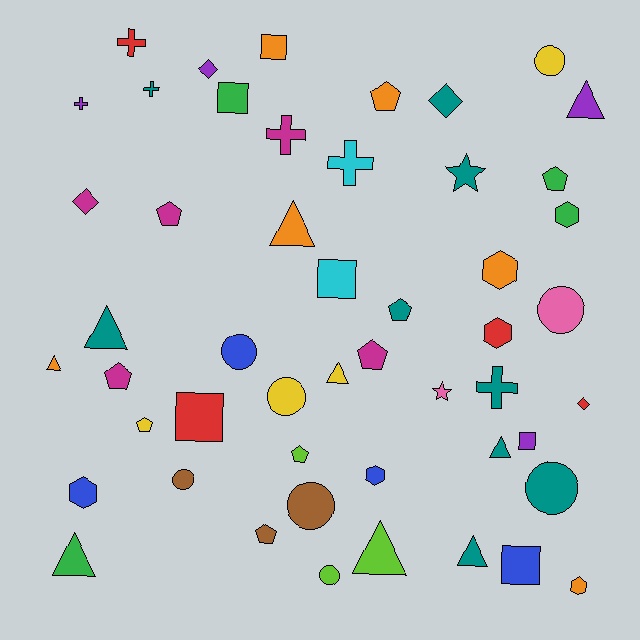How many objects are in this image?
There are 50 objects.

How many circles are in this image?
There are 8 circles.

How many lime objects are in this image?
There are 3 lime objects.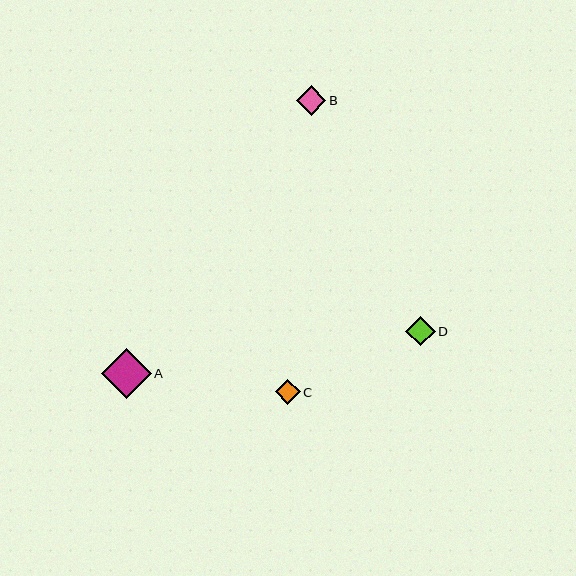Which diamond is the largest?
Diamond A is the largest with a size of approximately 50 pixels.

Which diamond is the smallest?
Diamond C is the smallest with a size of approximately 25 pixels.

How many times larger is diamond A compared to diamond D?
Diamond A is approximately 1.7 times the size of diamond D.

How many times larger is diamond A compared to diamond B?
Diamond A is approximately 1.7 times the size of diamond B.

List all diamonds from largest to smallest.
From largest to smallest: A, D, B, C.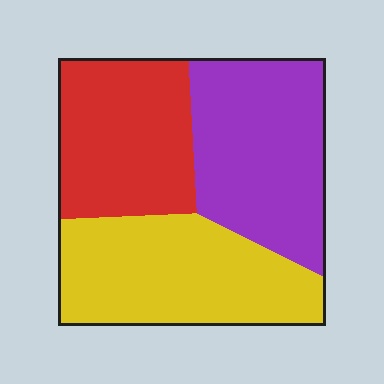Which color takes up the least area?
Red, at roughly 30%.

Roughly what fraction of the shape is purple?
Purple covers 35% of the shape.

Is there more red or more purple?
Purple.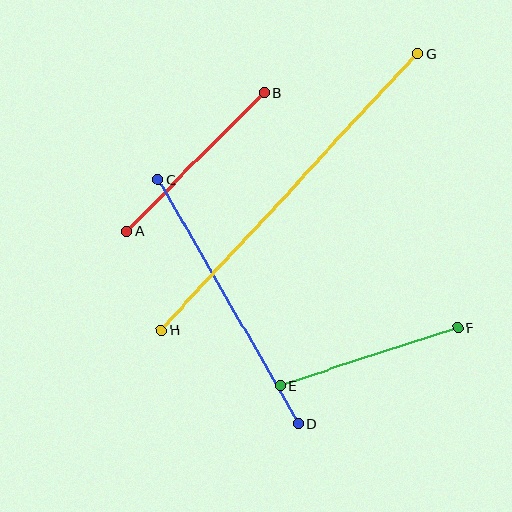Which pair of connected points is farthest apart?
Points G and H are farthest apart.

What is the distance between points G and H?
The distance is approximately 377 pixels.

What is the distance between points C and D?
The distance is approximately 281 pixels.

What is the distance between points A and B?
The distance is approximately 195 pixels.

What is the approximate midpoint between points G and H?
The midpoint is at approximately (289, 192) pixels.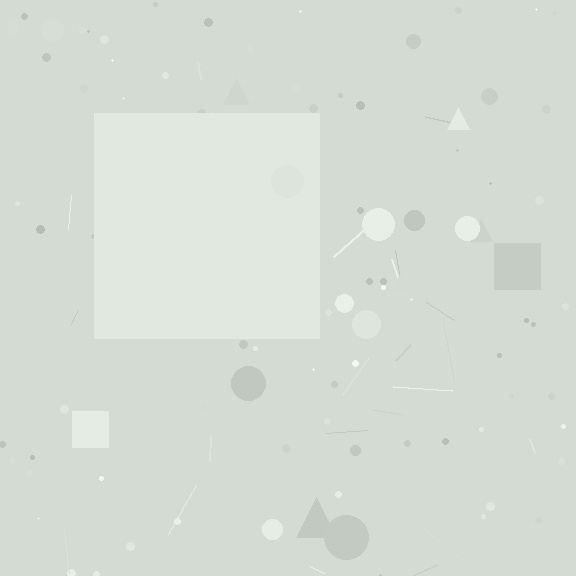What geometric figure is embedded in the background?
A square is embedded in the background.